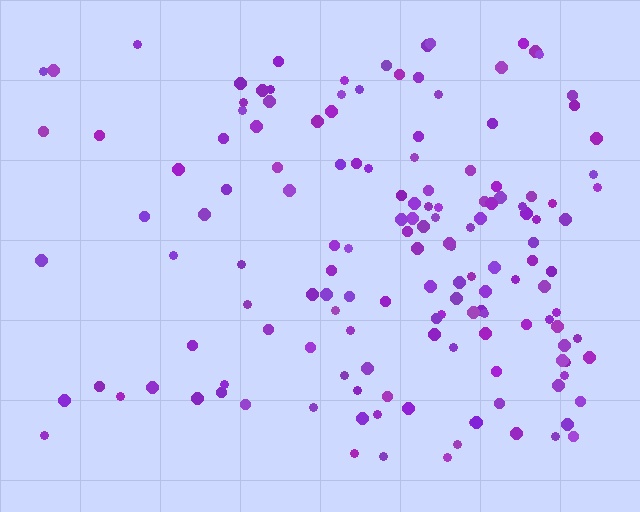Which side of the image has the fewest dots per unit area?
The left.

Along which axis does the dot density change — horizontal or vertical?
Horizontal.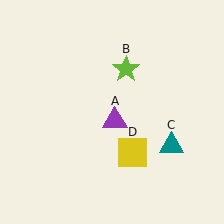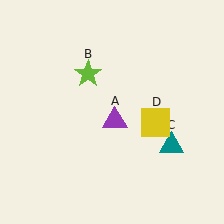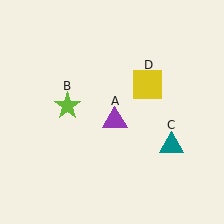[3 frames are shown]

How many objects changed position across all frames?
2 objects changed position: lime star (object B), yellow square (object D).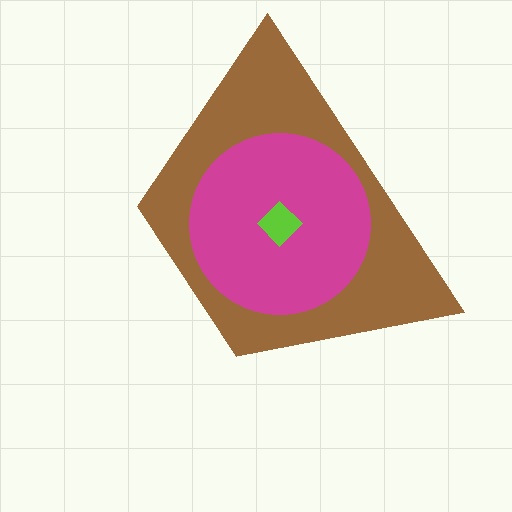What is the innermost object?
The lime diamond.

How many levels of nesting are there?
3.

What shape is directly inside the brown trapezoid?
The magenta circle.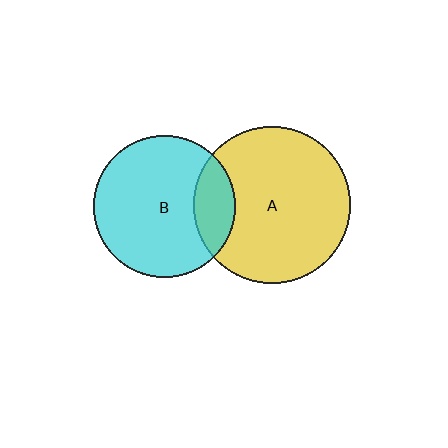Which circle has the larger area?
Circle A (yellow).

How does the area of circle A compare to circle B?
Approximately 1.2 times.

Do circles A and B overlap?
Yes.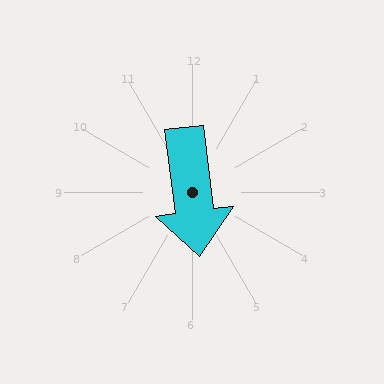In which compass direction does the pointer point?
South.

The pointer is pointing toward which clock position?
Roughly 6 o'clock.